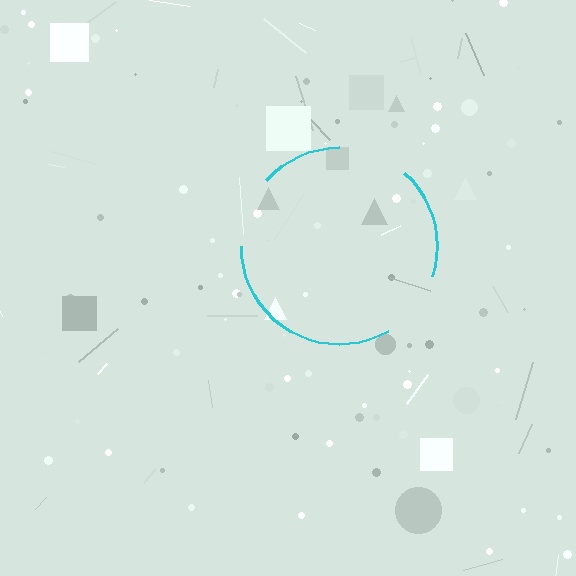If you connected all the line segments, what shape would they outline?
They would outline a circle.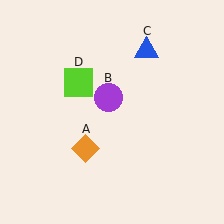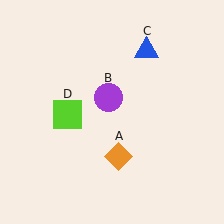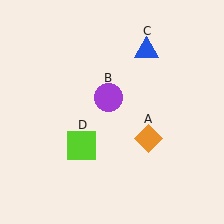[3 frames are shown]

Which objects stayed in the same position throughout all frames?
Purple circle (object B) and blue triangle (object C) remained stationary.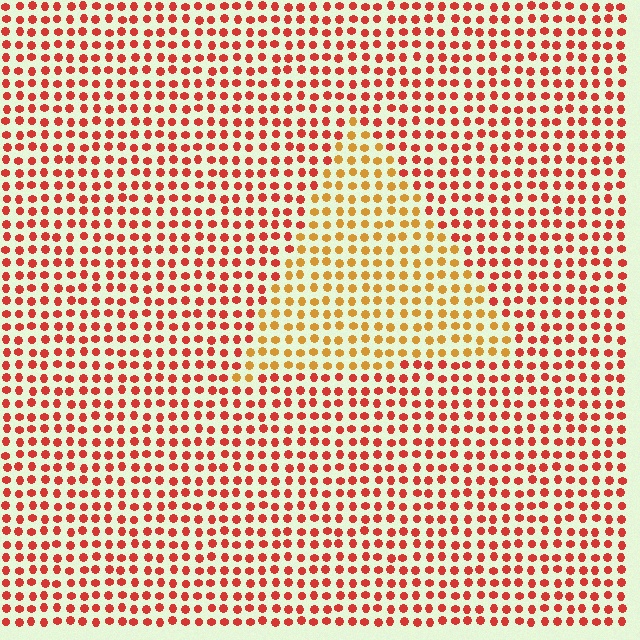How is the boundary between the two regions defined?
The boundary is defined purely by a slight shift in hue (about 35 degrees). Spacing, size, and orientation are identical on both sides.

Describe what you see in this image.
The image is filled with small red elements in a uniform arrangement. A triangle-shaped region is visible where the elements are tinted to a slightly different hue, forming a subtle color boundary.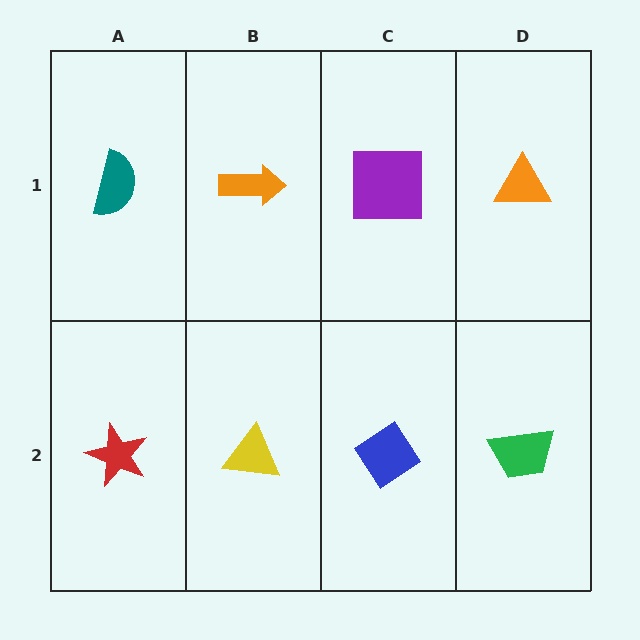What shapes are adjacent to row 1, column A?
A red star (row 2, column A), an orange arrow (row 1, column B).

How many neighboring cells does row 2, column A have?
2.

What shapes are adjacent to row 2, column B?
An orange arrow (row 1, column B), a red star (row 2, column A), a blue diamond (row 2, column C).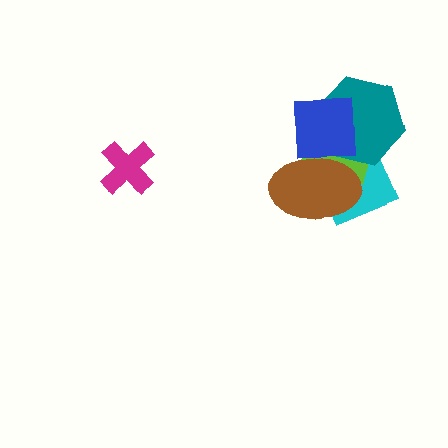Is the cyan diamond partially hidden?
Yes, it is partially covered by another shape.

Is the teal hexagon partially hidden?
Yes, it is partially covered by another shape.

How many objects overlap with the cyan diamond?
4 objects overlap with the cyan diamond.